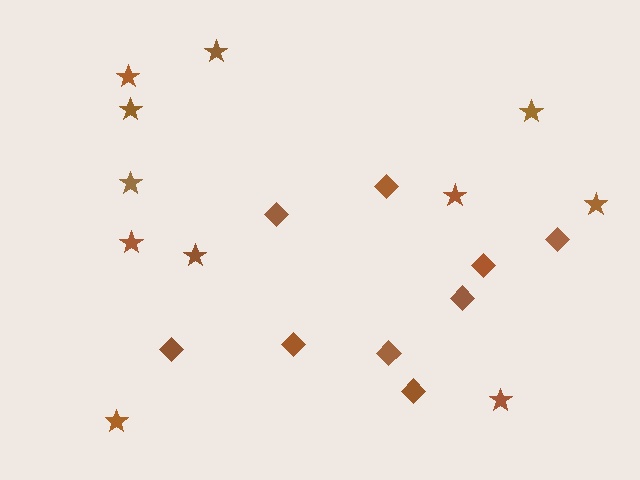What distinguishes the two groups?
There are 2 groups: one group of diamonds (9) and one group of stars (11).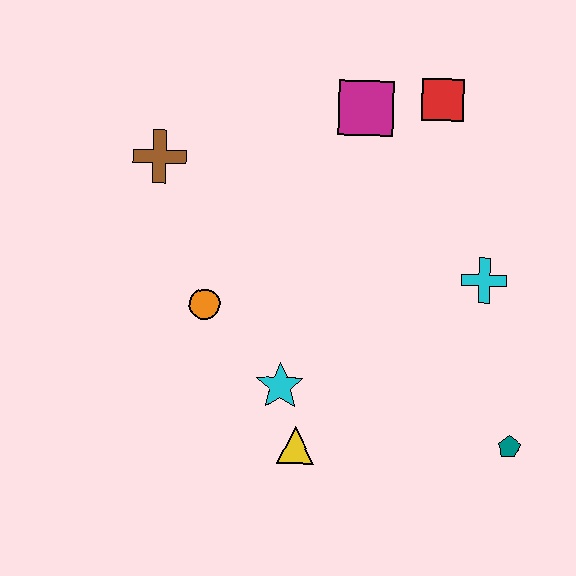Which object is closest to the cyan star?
The yellow triangle is closest to the cyan star.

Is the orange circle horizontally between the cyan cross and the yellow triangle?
No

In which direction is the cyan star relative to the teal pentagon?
The cyan star is to the left of the teal pentagon.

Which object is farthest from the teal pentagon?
The brown cross is farthest from the teal pentagon.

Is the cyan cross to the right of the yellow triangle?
Yes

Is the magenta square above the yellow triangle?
Yes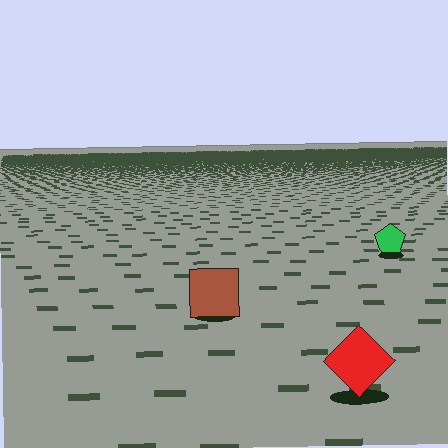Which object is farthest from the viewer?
The green pentagon is farthest from the viewer. It appears smaller and the ground texture around it is denser.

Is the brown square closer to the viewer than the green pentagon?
Yes. The brown square is closer — you can tell from the texture gradient: the ground texture is coarser near it.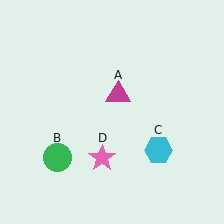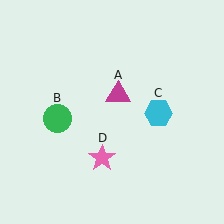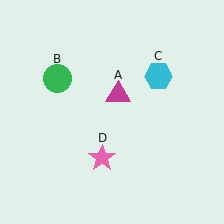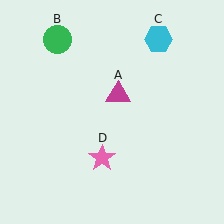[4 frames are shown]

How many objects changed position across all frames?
2 objects changed position: green circle (object B), cyan hexagon (object C).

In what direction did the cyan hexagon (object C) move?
The cyan hexagon (object C) moved up.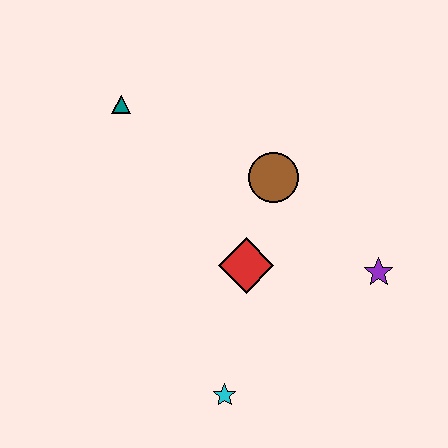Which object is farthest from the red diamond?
The teal triangle is farthest from the red diamond.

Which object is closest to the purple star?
The red diamond is closest to the purple star.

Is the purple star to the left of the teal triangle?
No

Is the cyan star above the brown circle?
No